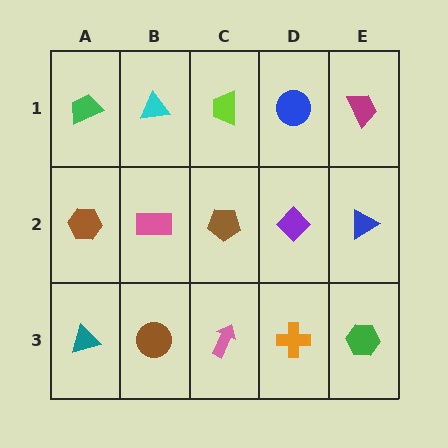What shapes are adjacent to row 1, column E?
A blue triangle (row 2, column E), a blue circle (row 1, column D).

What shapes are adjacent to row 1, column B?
A pink rectangle (row 2, column B), a green trapezoid (row 1, column A), a lime trapezoid (row 1, column C).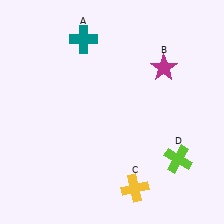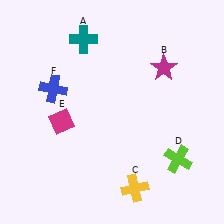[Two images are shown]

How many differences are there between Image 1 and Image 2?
There are 2 differences between the two images.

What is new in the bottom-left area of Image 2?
A magenta diamond (E) was added in the bottom-left area of Image 2.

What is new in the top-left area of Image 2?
A blue cross (F) was added in the top-left area of Image 2.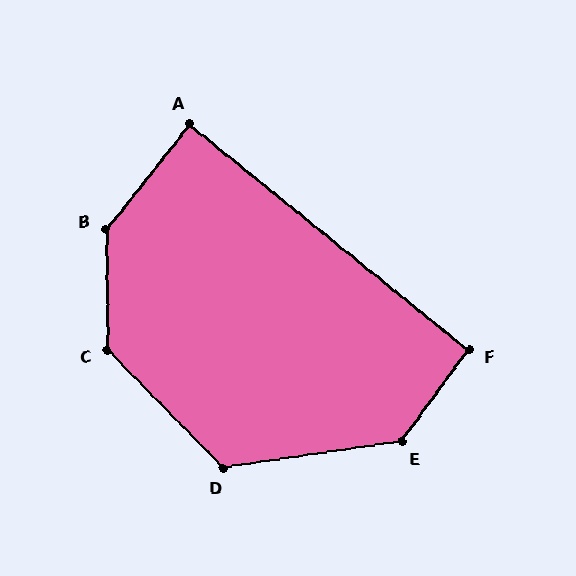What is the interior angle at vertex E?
Approximately 135 degrees (obtuse).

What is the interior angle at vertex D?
Approximately 126 degrees (obtuse).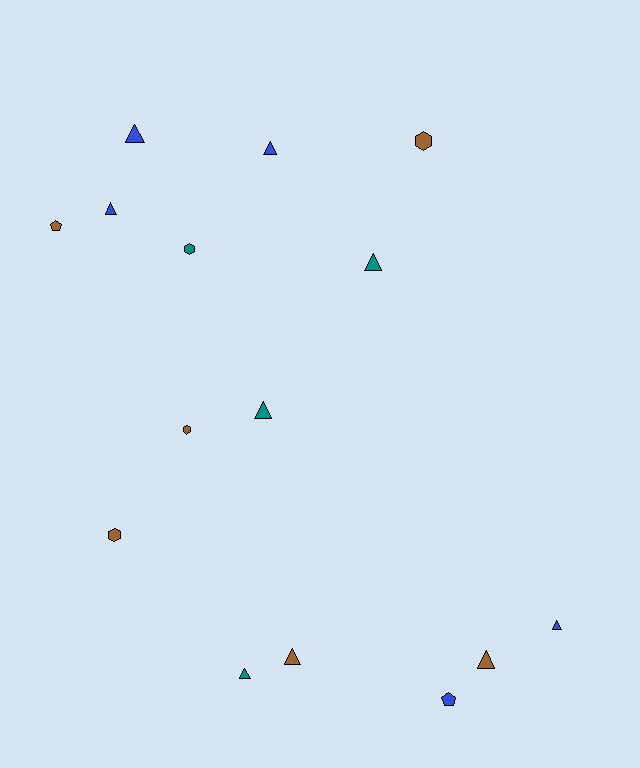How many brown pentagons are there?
There is 1 brown pentagon.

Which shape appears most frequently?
Triangle, with 9 objects.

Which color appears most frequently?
Brown, with 6 objects.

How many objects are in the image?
There are 15 objects.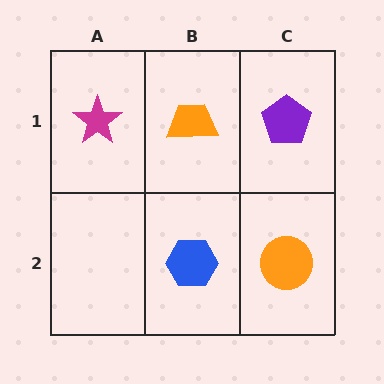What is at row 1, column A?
A magenta star.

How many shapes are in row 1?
3 shapes.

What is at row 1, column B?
An orange trapezoid.